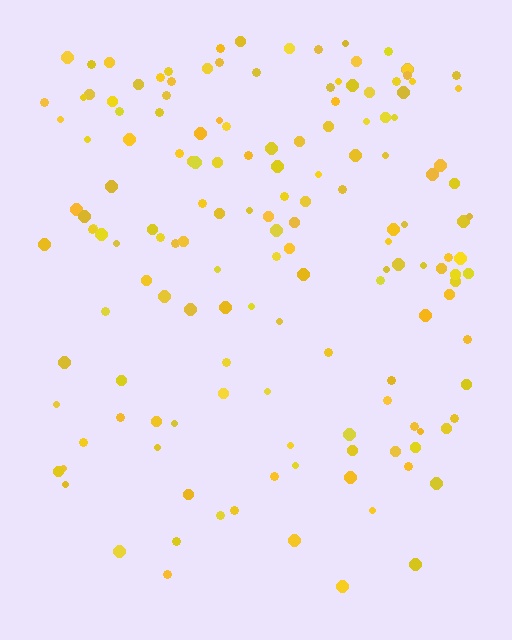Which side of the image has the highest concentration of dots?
The top.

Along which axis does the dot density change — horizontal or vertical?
Vertical.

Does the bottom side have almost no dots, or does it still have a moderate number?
Still a moderate number, just noticeably fewer than the top.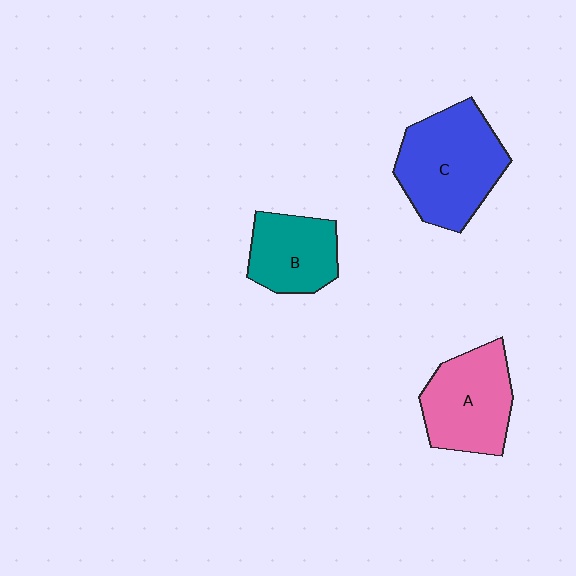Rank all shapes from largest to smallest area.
From largest to smallest: C (blue), A (pink), B (teal).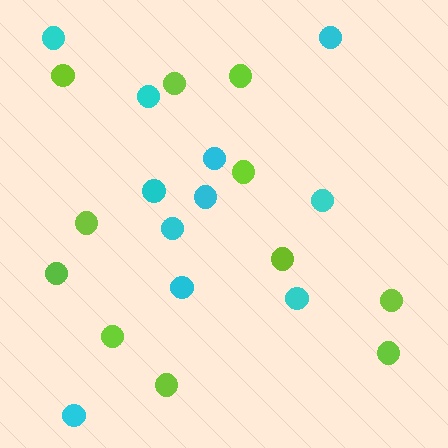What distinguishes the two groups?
There are 2 groups: one group of lime circles (11) and one group of cyan circles (11).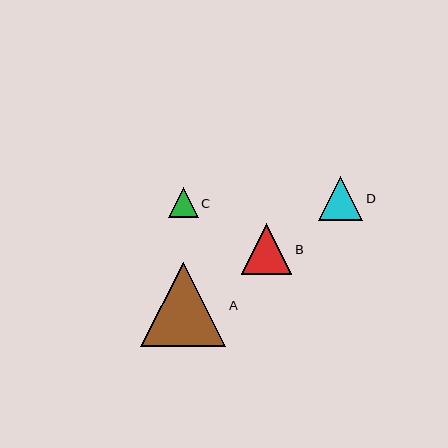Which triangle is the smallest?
Triangle C is the smallest with a size of approximately 30 pixels.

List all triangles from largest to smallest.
From largest to smallest: A, B, D, C.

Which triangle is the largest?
Triangle A is the largest with a size of approximately 85 pixels.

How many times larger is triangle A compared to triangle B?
Triangle A is approximately 1.7 times the size of triangle B.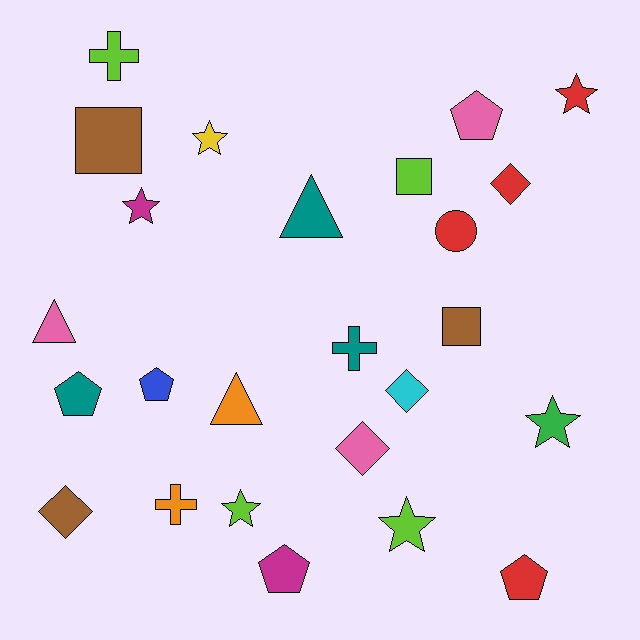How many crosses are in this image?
There are 3 crosses.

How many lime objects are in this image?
There are 4 lime objects.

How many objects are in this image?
There are 25 objects.